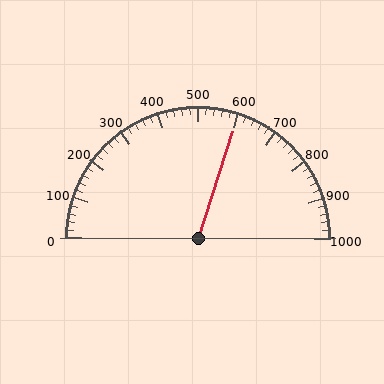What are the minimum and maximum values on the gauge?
The gauge ranges from 0 to 1000.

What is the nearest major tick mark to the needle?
The nearest major tick mark is 600.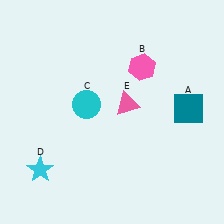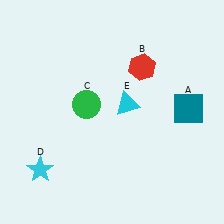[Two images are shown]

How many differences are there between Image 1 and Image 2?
There are 3 differences between the two images.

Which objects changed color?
B changed from pink to red. C changed from cyan to green. E changed from pink to cyan.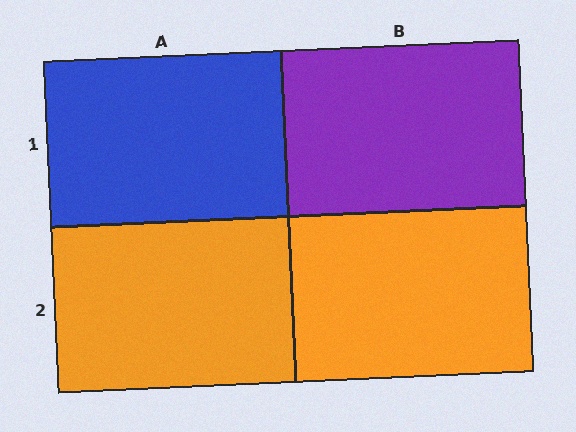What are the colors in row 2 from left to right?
Orange, orange.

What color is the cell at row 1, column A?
Blue.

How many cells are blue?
1 cell is blue.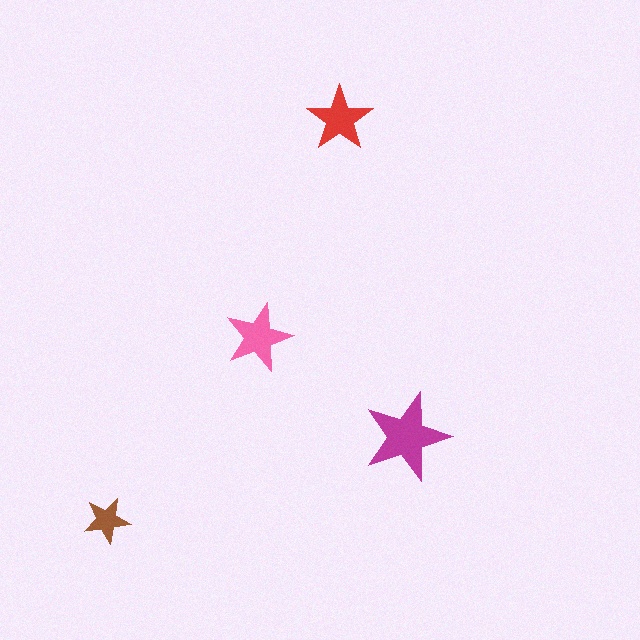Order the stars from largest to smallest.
the magenta one, the pink one, the red one, the brown one.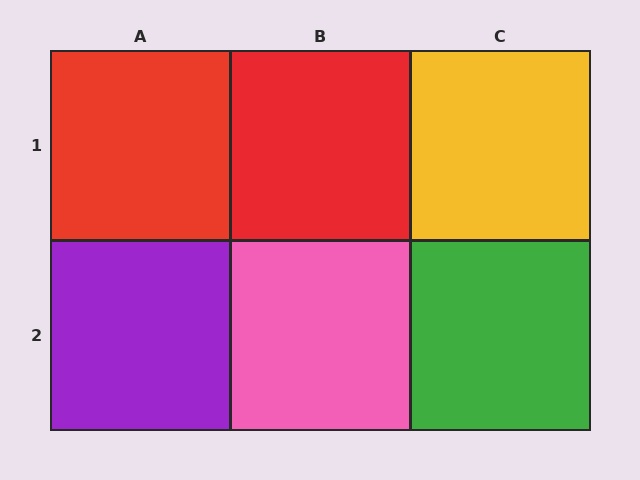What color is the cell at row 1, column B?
Red.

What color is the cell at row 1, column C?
Yellow.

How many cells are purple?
1 cell is purple.